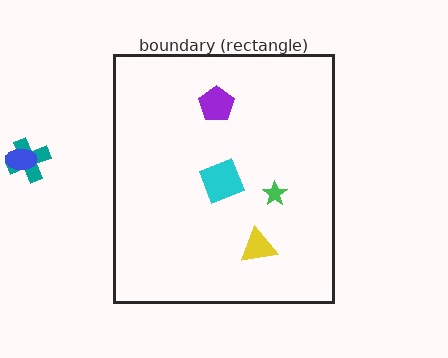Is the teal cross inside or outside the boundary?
Outside.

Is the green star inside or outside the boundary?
Inside.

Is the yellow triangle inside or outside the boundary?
Inside.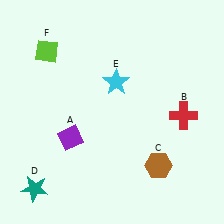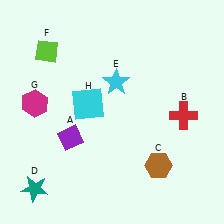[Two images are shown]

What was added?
A magenta hexagon (G), a cyan square (H) were added in Image 2.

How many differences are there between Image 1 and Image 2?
There are 2 differences between the two images.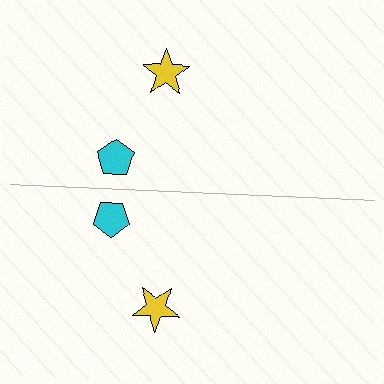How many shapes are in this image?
There are 4 shapes in this image.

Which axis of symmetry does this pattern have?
The pattern has a horizontal axis of symmetry running through the center of the image.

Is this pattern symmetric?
Yes, this pattern has bilateral (reflection) symmetry.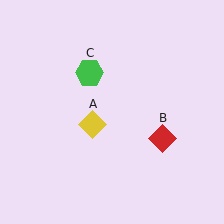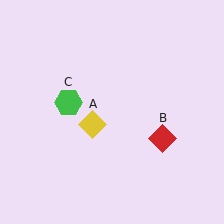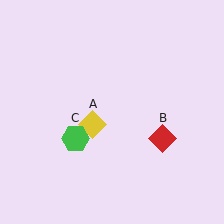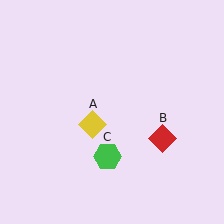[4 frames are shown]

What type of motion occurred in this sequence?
The green hexagon (object C) rotated counterclockwise around the center of the scene.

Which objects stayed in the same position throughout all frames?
Yellow diamond (object A) and red diamond (object B) remained stationary.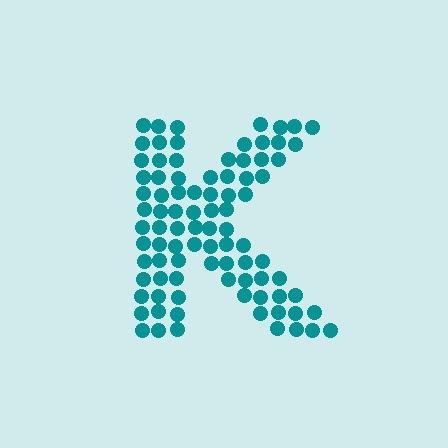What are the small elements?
The small elements are circles.